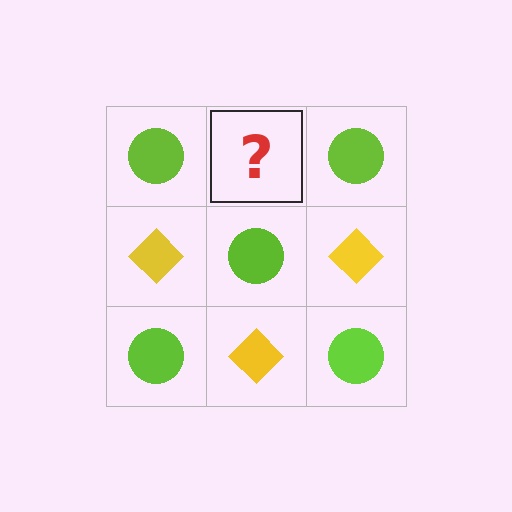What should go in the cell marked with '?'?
The missing cell should contain a yellow diamond.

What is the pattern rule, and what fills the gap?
The rule is that it alternates lime circle and yellow diamond in a checkerboard pattern. The gap should be filled with a yellow diamond.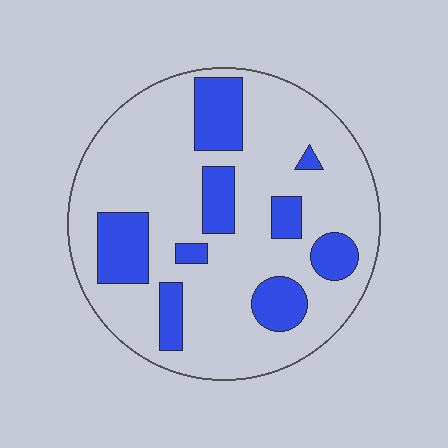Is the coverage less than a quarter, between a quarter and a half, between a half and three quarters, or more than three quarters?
Less than a quarter.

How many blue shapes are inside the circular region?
9.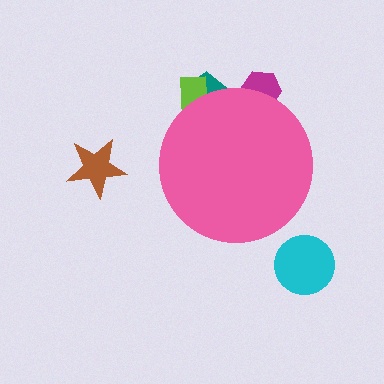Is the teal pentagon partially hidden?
Yes, the teal pentagon is partially hidden behind the pink circle.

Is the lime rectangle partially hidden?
Yes, the lime rectangle is partially hidden behind the pink circle.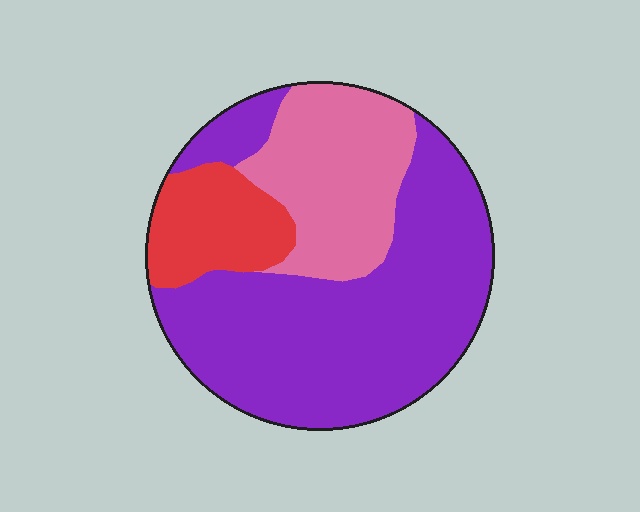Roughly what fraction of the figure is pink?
Pink covers 25% of the figure.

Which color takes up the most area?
Purple, at roughly 60%.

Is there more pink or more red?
Pink.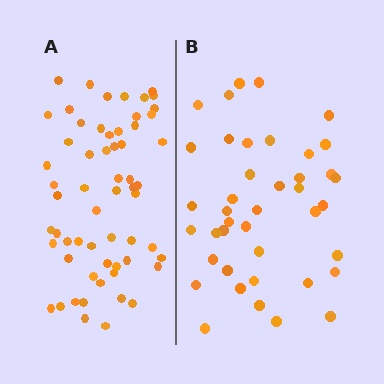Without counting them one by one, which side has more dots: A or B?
Region A (the left region) has more dots.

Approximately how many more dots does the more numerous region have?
Region A has approximately 20 more dots than region B.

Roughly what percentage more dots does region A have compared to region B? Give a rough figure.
About 45% more.